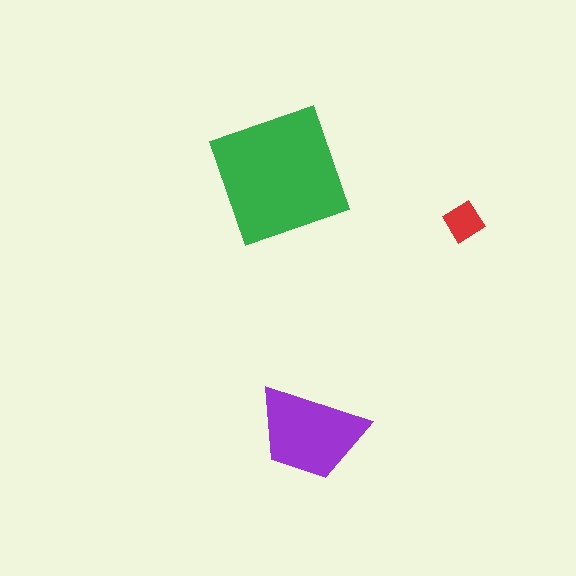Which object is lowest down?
The purple trapezoid is bottommost.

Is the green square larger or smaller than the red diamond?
Larger.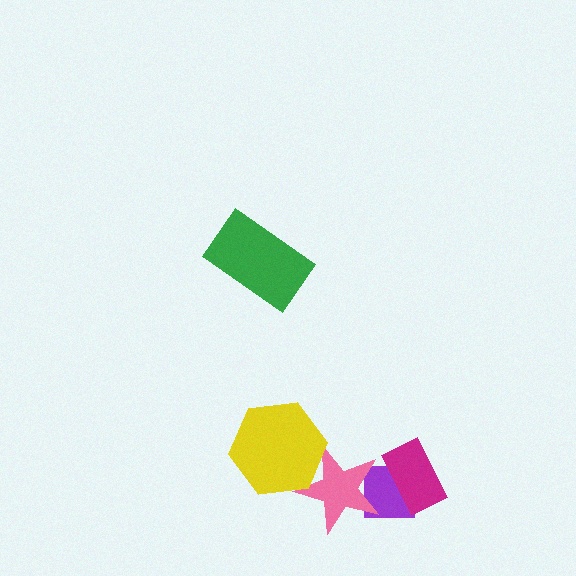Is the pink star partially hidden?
Yes, it is partially covered by another shape.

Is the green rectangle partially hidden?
No, no other shape covers it.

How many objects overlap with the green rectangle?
0 objects overlap with the green rectangle.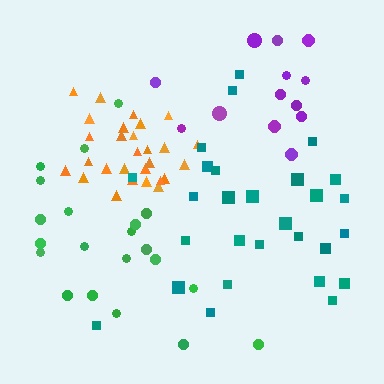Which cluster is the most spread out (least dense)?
Purple.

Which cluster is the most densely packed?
Orange.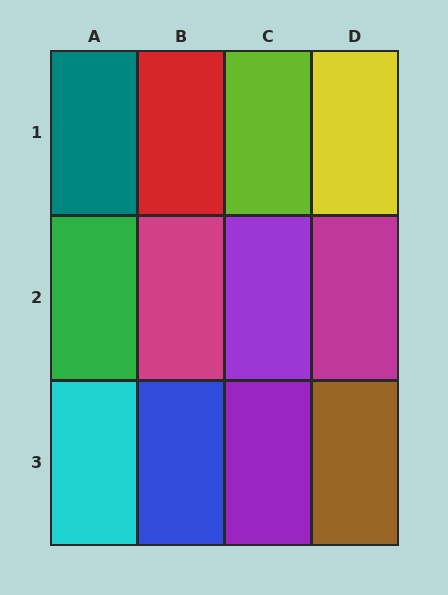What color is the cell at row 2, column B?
Magenta.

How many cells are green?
1 cell is green.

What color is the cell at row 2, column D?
Magenta.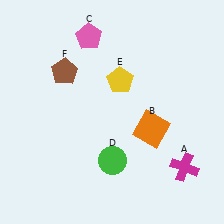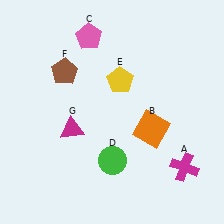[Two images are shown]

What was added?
A magenta triangle (G) was added in Image 2.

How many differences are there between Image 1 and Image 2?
There is 1 difference between the two images.